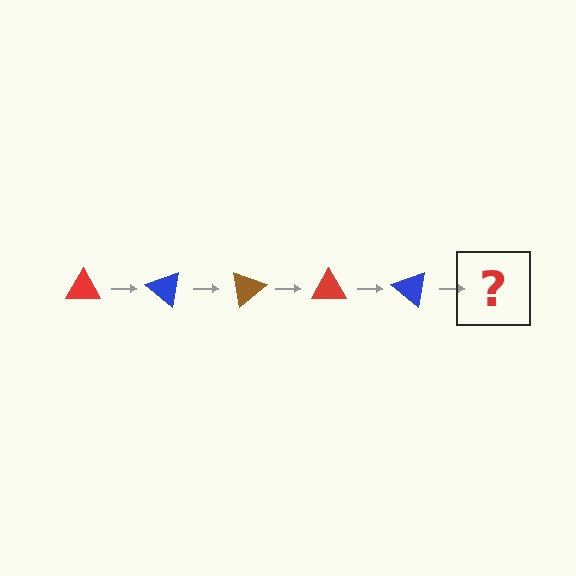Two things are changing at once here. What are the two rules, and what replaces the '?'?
The two rules are that it rotates 40 degrees each step and the color cycles through red, blue, and brown. The '?' should be a brown triangle, rotated 200 degrees from the start.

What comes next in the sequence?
The next element should be a brown triangle, rotated 200 degrees from the start.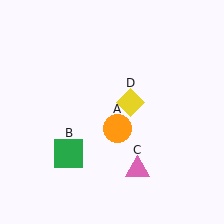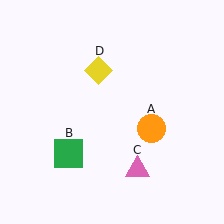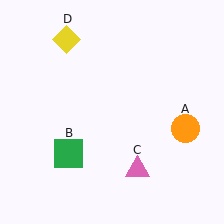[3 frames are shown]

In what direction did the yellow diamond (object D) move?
The yellow diamond (object D) moved up and to the left.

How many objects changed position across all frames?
2 objects changed position: orange circle (object A), yellow diamond (object D).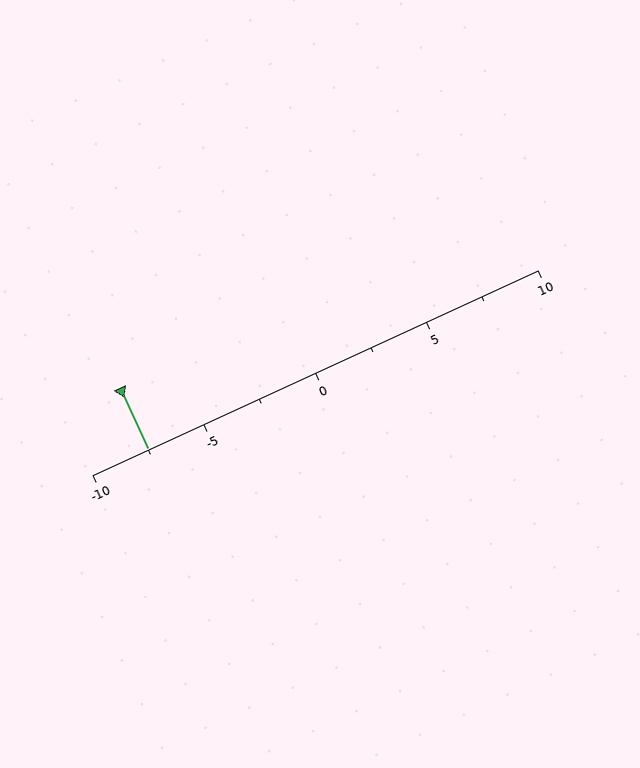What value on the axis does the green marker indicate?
The marker indicates approximately -7.5.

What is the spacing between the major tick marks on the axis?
The major ticks are spaced 5 apart.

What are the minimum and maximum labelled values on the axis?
The axis runs from -10 to 10.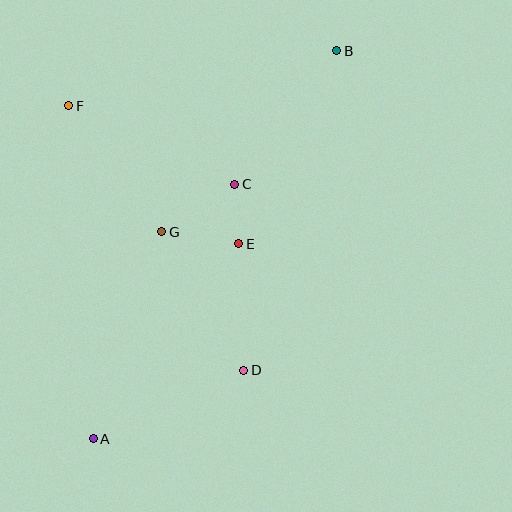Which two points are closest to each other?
Points C and E are closest to each other.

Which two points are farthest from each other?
Points A and B are farthest from each other.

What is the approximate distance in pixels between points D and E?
The distance between D and E is approximately 127 pixels.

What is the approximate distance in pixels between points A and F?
The distance between A and F is approximately 334 pixels.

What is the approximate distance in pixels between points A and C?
The distance between A and C is approximately 291 pixels.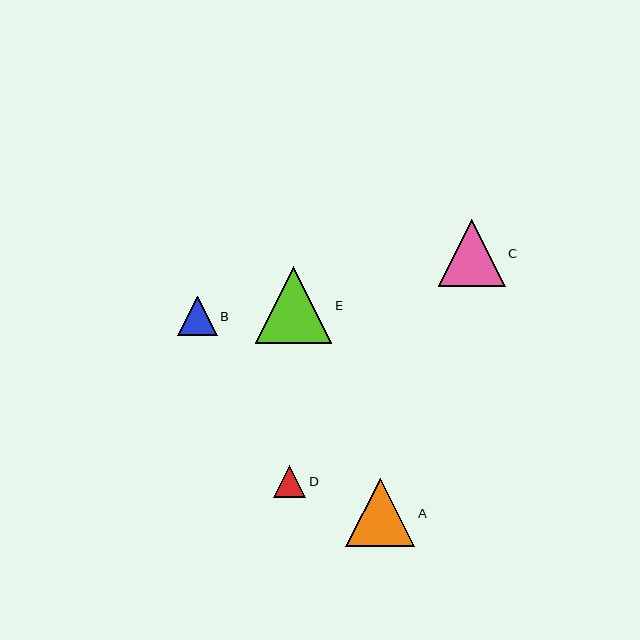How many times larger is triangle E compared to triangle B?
Triangle E is approximately 1.9 times the size of triangle B.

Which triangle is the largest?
Triangle E is the largest with a size of approximately 76 pixels.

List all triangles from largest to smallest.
From largest to smallest: E, A, C, B, D.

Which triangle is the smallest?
Triangle D is the smallest with a size of approximately 32 pixels.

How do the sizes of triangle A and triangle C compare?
Triangle A and triangle C are approximately the same size.